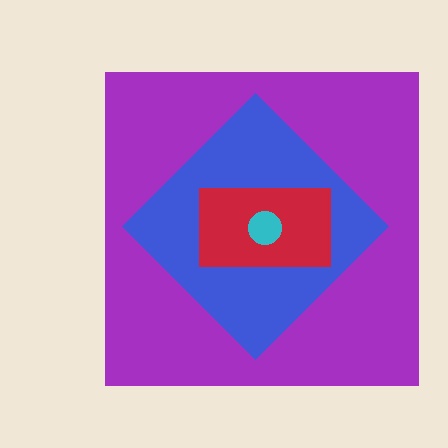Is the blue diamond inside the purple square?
Yes.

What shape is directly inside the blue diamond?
The red rectangle.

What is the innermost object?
The cyan circle.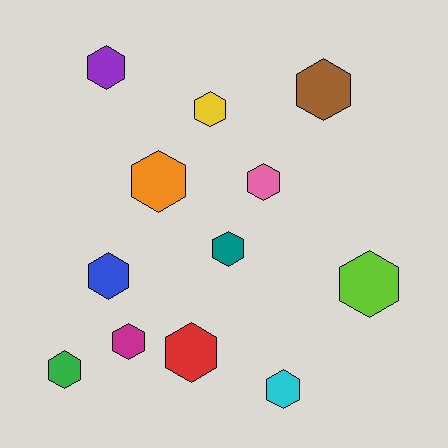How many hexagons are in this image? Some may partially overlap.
There are 12 hexagons.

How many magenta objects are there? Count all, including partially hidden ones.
There is 1 magenta object.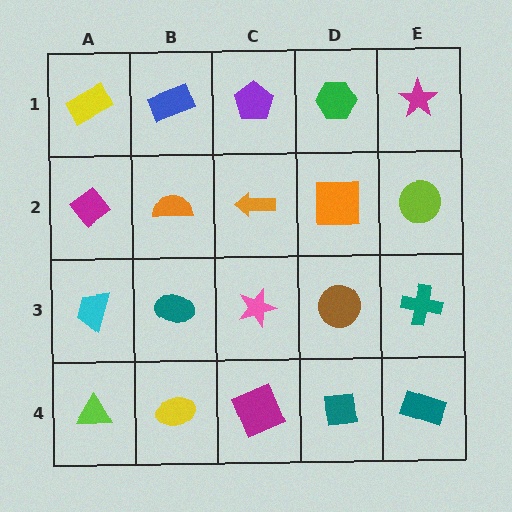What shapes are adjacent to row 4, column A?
A cyan trapezoid (row 3, column A), a yellow ellipse (row 4, column B).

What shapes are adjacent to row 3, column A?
A magenta diamond (row 2, column A), a lime triangle (row 4, column A), a teal ellipse (row 3, column B).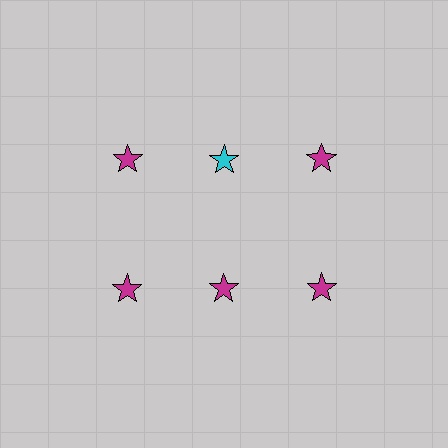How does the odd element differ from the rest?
It has a different color: cyan instead of magenta.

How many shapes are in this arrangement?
There are 6 shapes arranged in a grid pattern.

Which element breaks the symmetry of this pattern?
The cyan star in the top row, second from left column breaks the symmetry. All other shapes are magenta stars.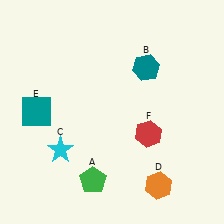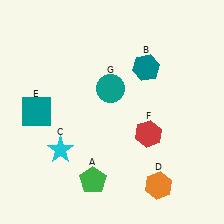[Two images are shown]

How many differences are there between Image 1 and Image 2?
There is 1 difference between the two images.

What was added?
A teal circle (G) was added in Image 2.